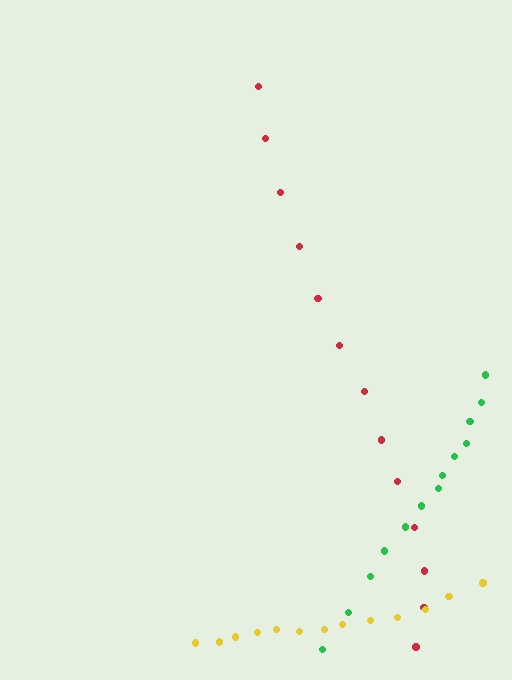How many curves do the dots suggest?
There are 3 distinct paths.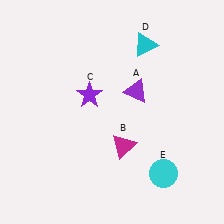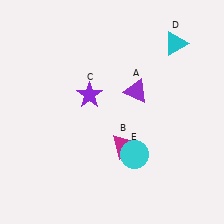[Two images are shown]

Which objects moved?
The objects that moved are: the cyan triangle (D), the cyan circle (E).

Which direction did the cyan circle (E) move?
The cyan circle (E) moved left.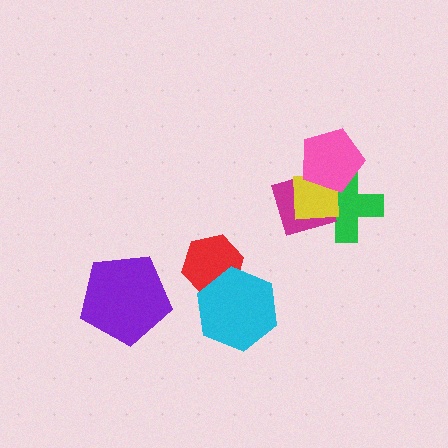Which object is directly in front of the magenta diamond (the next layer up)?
The yellow square is directly in front of the magenta diamond.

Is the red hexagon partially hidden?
Yes, it is partially covered by another shape.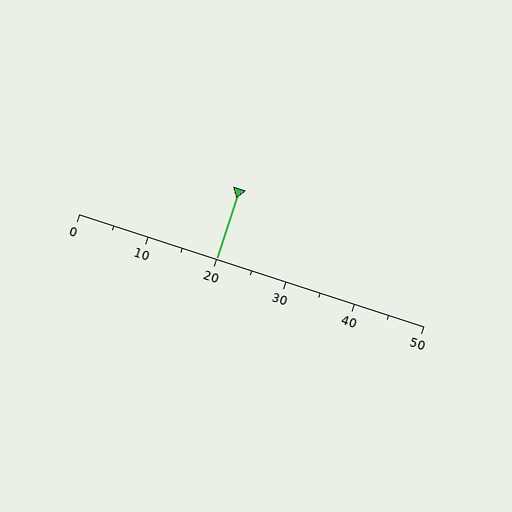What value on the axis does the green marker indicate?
The marker indicates approximately 20.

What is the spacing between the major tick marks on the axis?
The major ticks are spaced 10 apart.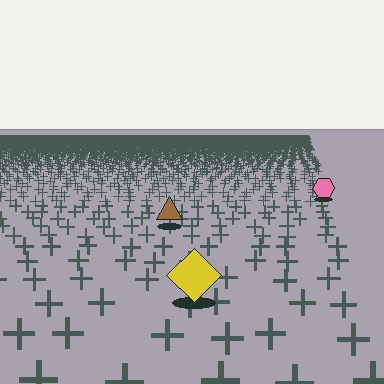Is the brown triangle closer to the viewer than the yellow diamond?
No. The yellow diamond is closer — you can tell from the texture gradient: the ground texture is coarser near it.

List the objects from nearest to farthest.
From nearest to farthest: the yellow diamond, the brown triangle, the pink hexagon.